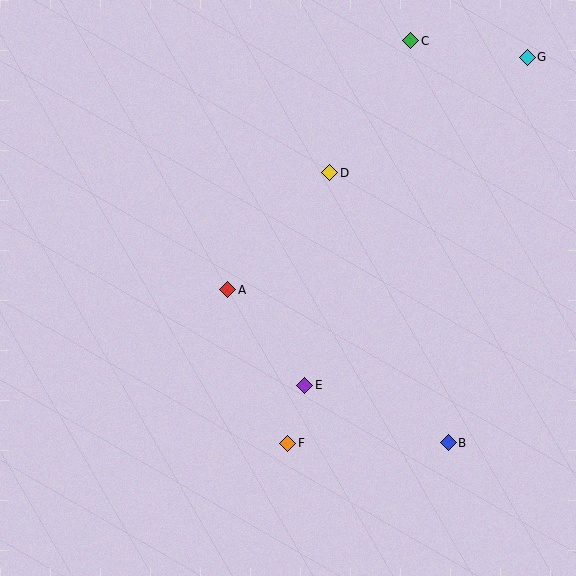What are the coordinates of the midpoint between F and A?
The midpoint between F and A is at (258, 366).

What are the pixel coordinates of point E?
Point E is at (305, 385).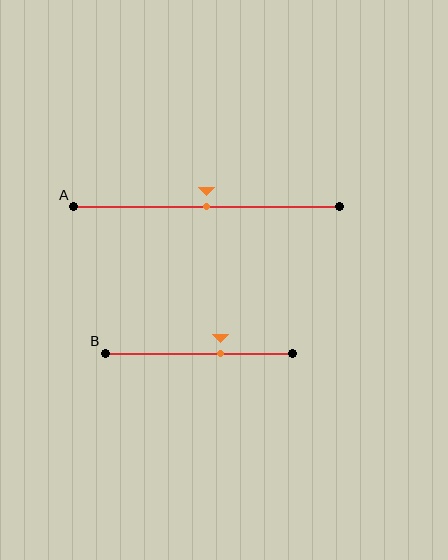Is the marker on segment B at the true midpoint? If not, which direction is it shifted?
No, the marker on segment B is shifted to the right by about 12% of the segment length.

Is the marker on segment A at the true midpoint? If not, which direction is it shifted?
Yes, the marker on segment A is at the true midpoint.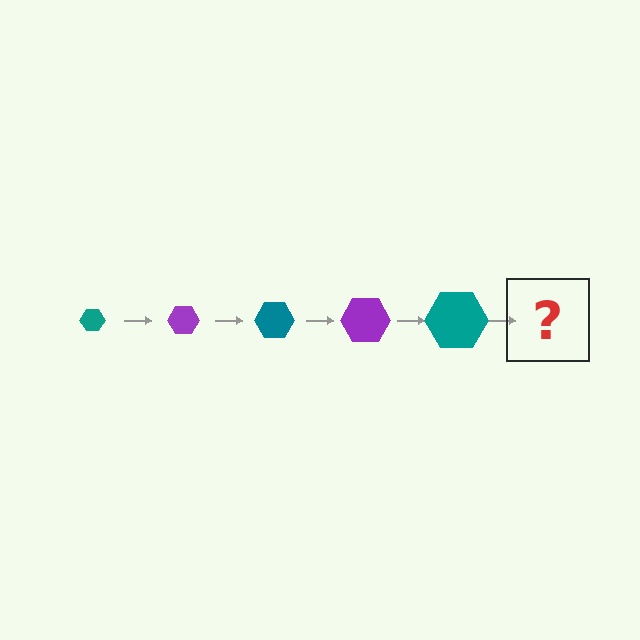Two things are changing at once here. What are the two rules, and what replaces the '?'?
The two rules are that the hexagon grows larger each step and the color cycles through teal and purple. The '?' should be a purple hexagon, larger than the previous one.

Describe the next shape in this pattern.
It should be a purple hexagon, larger than the previous one.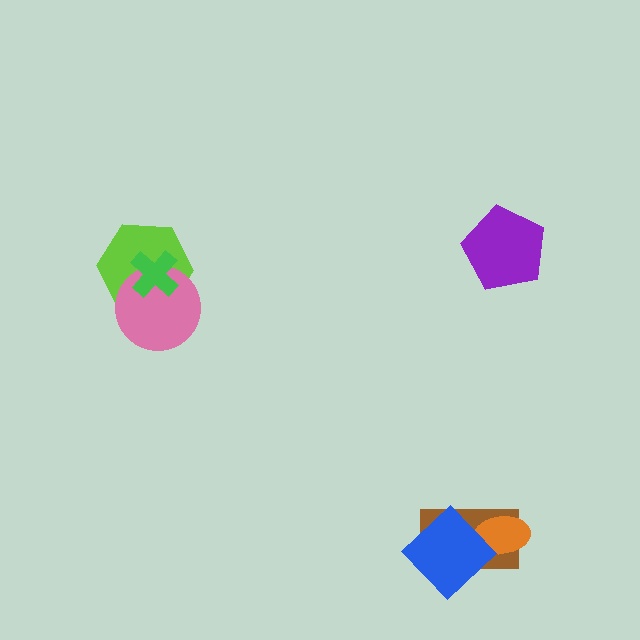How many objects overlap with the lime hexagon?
2 objects overlap with the lime hexagon.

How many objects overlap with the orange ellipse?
2 objects overlap with the orange ellipse.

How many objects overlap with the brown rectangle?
2 objects overlap with the brown rectangle.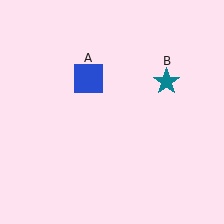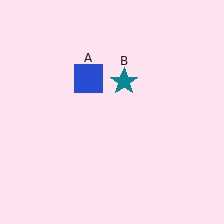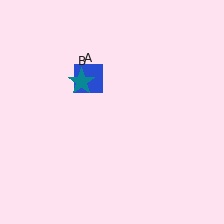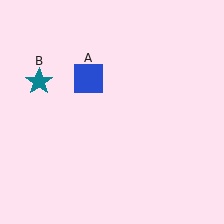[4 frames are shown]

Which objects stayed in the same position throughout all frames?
Blue square (object A) remained stationary.